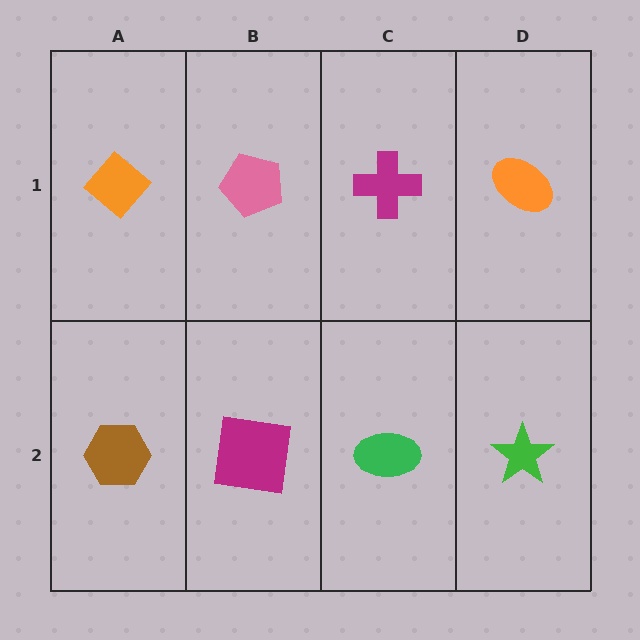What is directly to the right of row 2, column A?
A magenta square.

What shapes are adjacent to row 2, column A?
An orange diamond (row 1, column A), a magenta square (row 2, column B).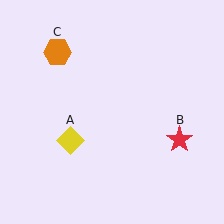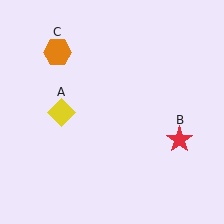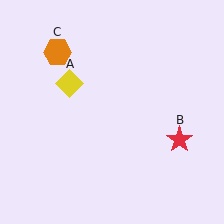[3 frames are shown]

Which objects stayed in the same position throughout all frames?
Red star (object B) and orange hexagon (object C) remained stationary.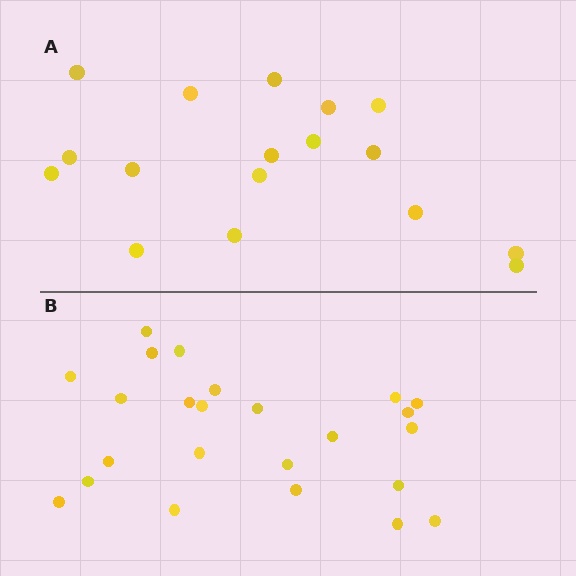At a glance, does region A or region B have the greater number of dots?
Region B (the bottom region) has more dots.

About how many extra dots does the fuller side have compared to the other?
Region B has roughly 8 or so more dots than region A.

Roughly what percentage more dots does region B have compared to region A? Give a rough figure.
About 40% more.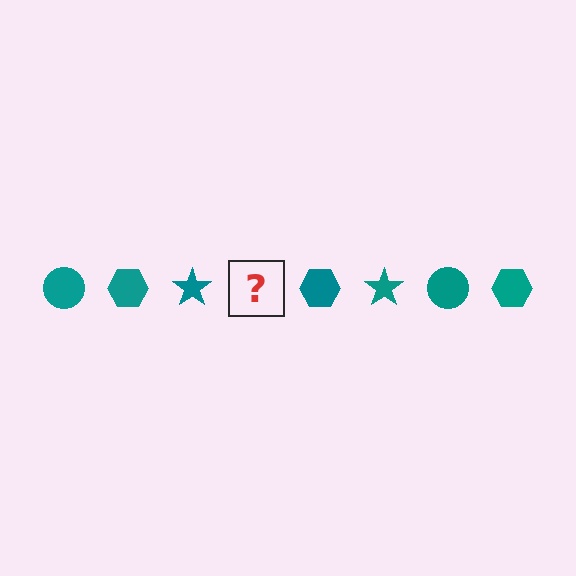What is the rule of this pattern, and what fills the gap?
The rule is that the pattern cycles through circle, hexagon, star shapes in teal. The gap should be filled with a teal circle.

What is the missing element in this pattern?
The missing element is a teal circle.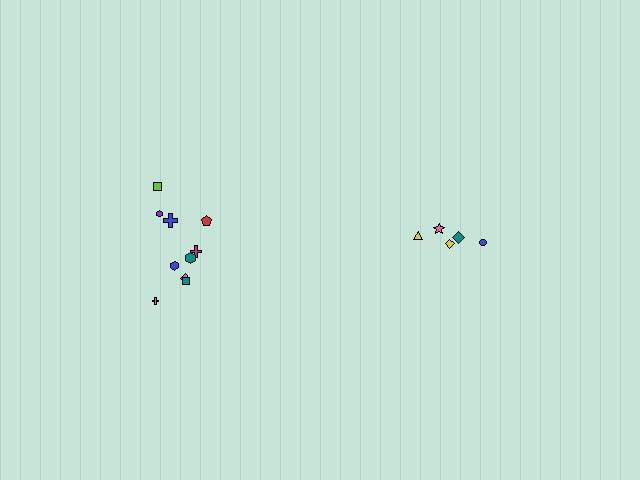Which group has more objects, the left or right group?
The left group.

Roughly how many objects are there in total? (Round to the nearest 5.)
Roughly 15 objects in total.